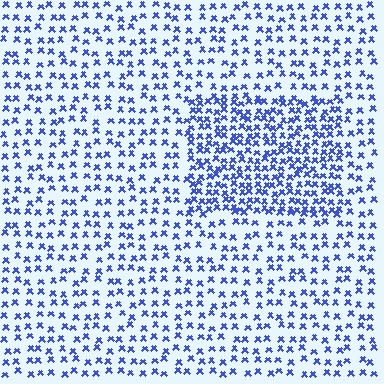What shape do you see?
I see a rectangle.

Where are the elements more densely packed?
The elements are more densely packed inside the rectangle boundary.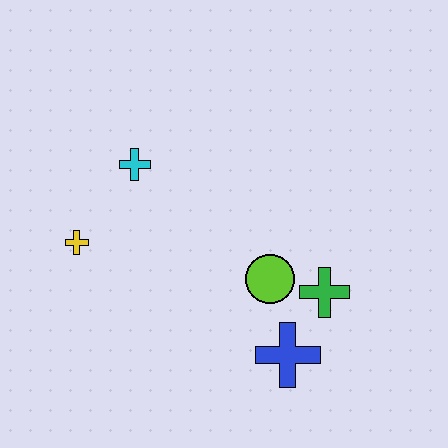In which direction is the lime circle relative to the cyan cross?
The lime circle is to the right of the cyan cross.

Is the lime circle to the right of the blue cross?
No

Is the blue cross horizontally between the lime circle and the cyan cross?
No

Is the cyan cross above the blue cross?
Yes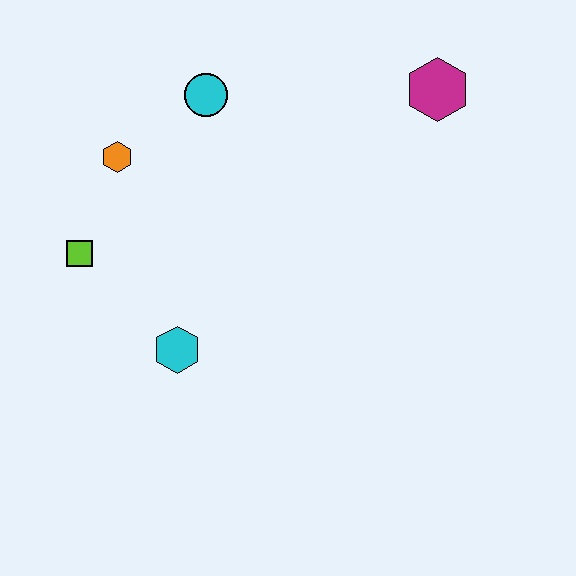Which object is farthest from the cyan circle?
The cyan hexagon is farthest from the cyan circle.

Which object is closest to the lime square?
The orange hexagon is closest to the lime square.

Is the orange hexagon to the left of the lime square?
No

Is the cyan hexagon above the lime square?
No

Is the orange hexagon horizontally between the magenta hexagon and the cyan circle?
No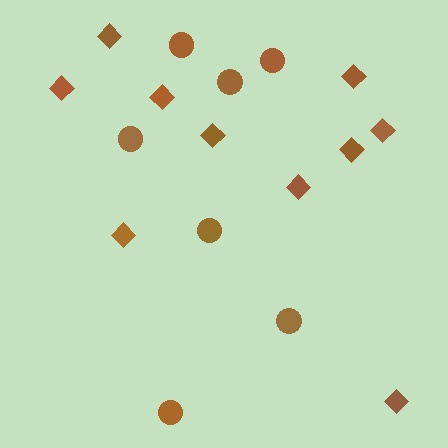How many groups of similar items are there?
There are 2 groups: one group of circles (7) and one group of diamonds (10).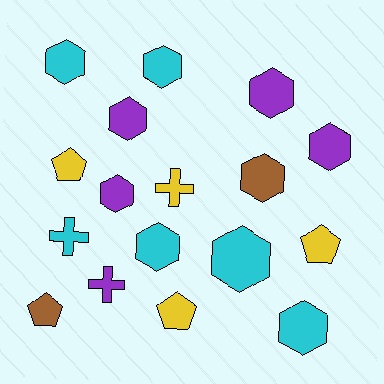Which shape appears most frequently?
Hexagon, with 10 objects.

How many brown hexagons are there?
There is 1 brown hexagon.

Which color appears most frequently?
Cyan, with 6 objects.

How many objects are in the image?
There are 17 objects.